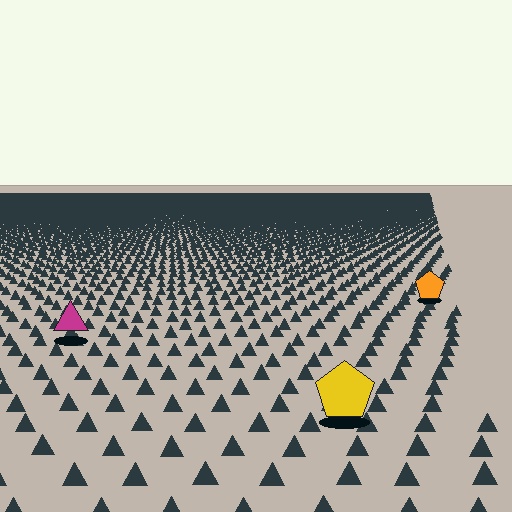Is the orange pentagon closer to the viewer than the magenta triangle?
No. The magenta triangle is closer — you can tell from the texture gradient: the ground texture is coarser near it.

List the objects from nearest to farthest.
From nearest to farthest: the yellow pentagon, the magenta triangle, the orange pentagon.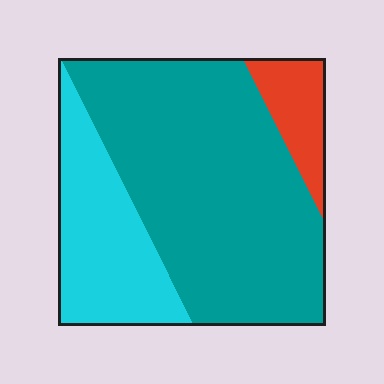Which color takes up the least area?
Red, at roughly 10%.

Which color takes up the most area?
Teal, at roughly 65%.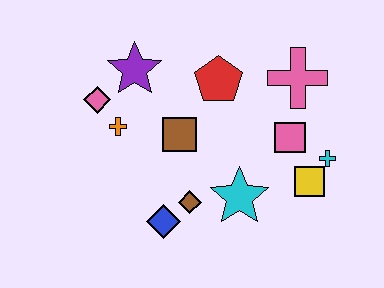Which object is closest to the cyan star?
The brown diamond is closest to the cyan star.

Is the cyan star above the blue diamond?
Yes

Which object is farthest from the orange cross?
The cyan cross is farthest from the orange cross.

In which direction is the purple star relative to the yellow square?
The purple star is to the left of the yellow square.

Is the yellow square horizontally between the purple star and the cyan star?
No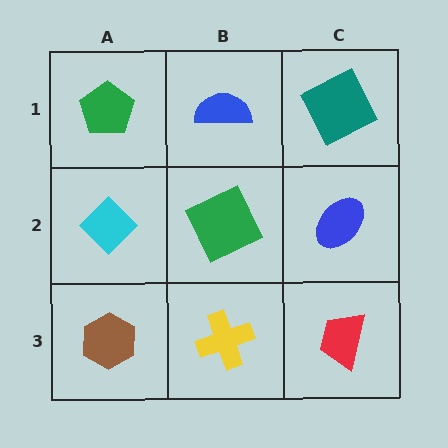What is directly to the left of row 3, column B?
A brown hexagon.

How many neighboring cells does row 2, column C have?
3.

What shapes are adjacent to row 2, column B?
A blue semicircle (row 1, column B), a yellow cross (row 3, column B), a cyan diamond (row 2, column A), a blue ellipse (row 2, column C).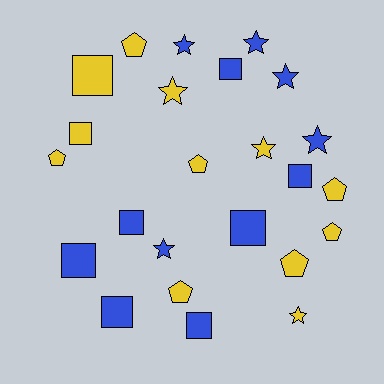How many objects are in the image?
There are 24 objects.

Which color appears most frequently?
Yellow, with 12 objects.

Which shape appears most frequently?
Square, with 9 objects.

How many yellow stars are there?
There are 3 yellow stars.